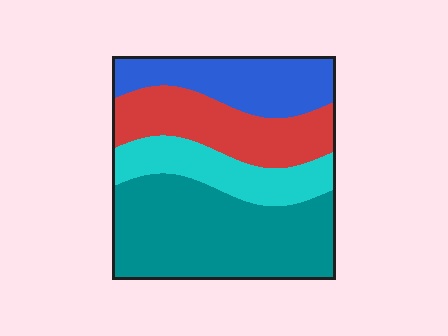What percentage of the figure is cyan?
Cyan covers around 15% of the figure.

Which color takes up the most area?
Teal, at roughly 40%.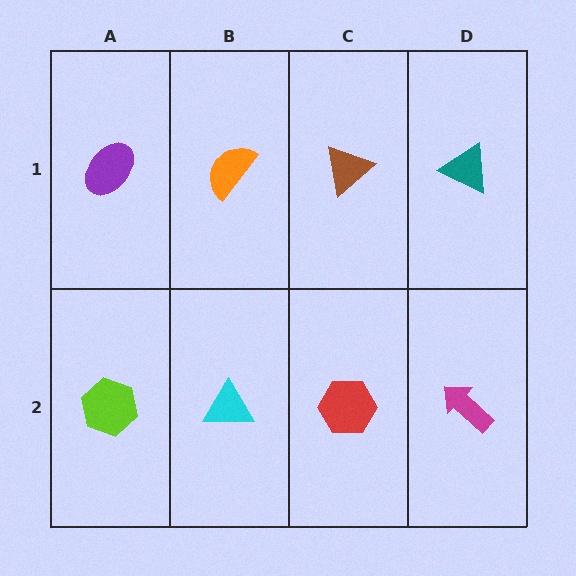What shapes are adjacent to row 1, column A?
A lime hexagon (row 2, column A), an orange semicircle (row 1, column B).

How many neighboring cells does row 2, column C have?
3.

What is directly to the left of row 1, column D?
A brown triangle.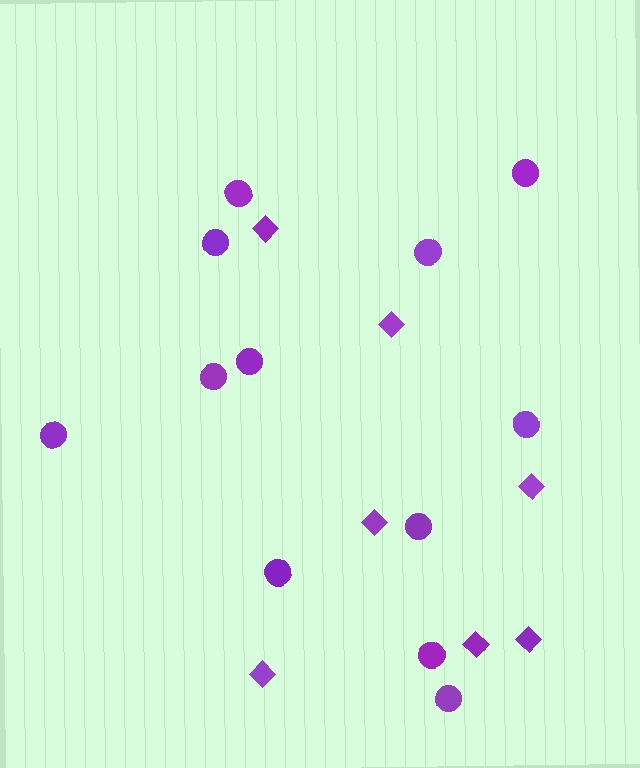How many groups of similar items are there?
There are 2 groups: one group of circles (12) and one group of diamonds (7).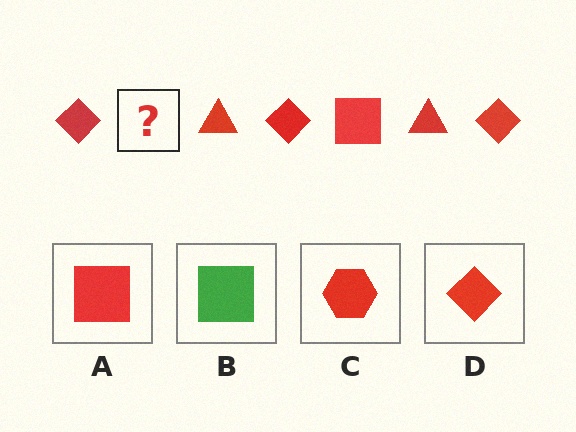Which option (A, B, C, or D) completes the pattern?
A.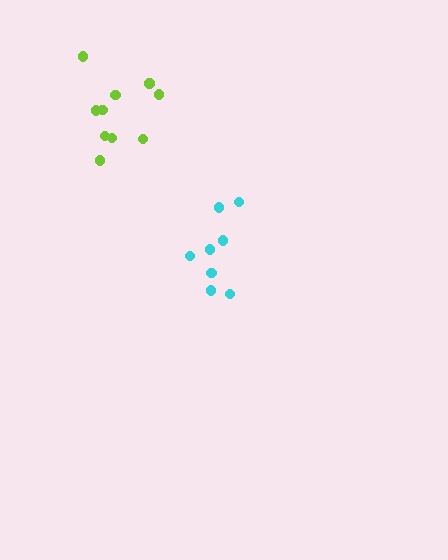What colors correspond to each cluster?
The clusters are colored: lime, cyan.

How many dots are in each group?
Group 1: 10 dots, Group 2: 8 dots (18 total).